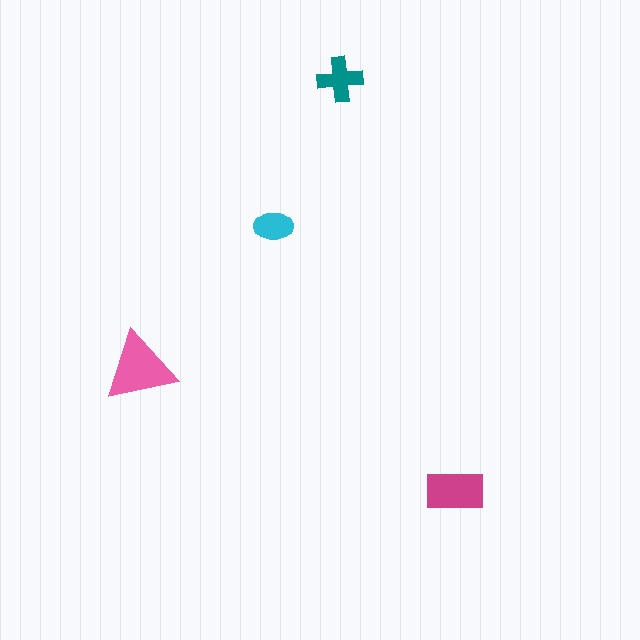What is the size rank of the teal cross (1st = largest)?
3rd.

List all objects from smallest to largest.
The cyan ellipse, the teal cross, the magenta rectangle, the pink triangle.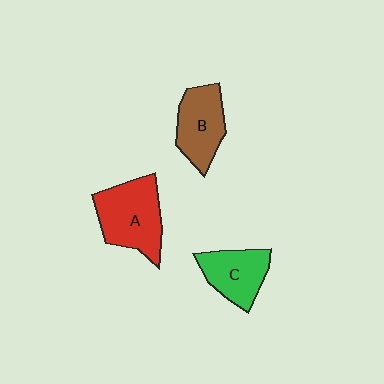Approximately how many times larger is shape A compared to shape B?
Approximately 1.3 times.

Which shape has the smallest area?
Shape C (green).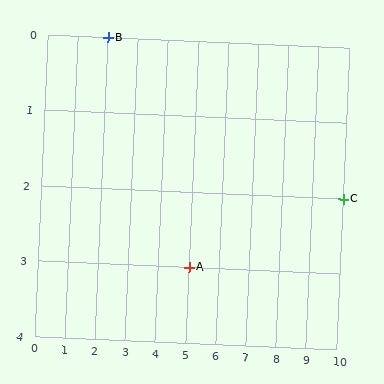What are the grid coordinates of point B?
Point B is at grid coordinates (2, 0).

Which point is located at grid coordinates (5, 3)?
Point A is at (5, 3).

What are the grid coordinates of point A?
Point A is at grid coordinates (5, 3).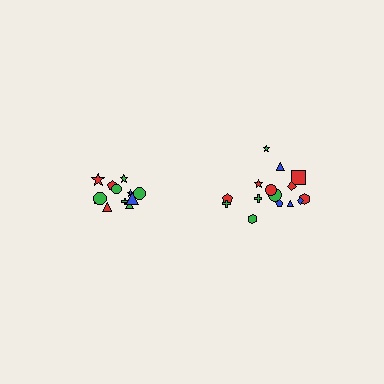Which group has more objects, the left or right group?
The right group.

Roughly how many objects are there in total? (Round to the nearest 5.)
Roughly 25 objects in total.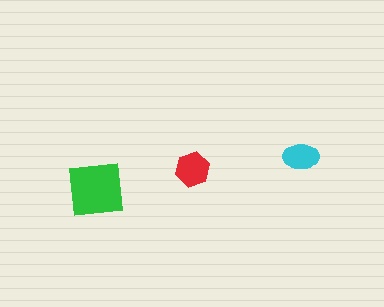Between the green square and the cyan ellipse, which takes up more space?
The green square.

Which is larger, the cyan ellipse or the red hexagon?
The red hexagon.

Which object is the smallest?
The cyan ellipse.